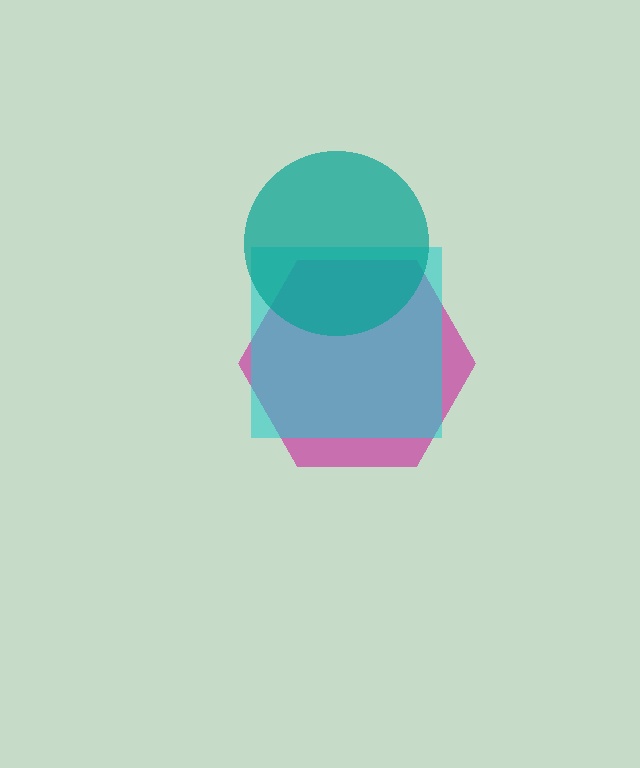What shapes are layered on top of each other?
The layered shapes are: a magenta hexagon, a cyan square, a teal circle.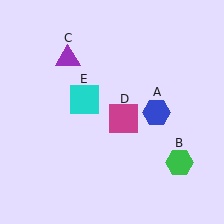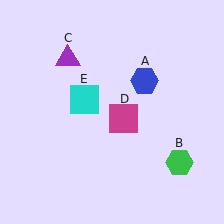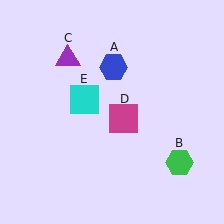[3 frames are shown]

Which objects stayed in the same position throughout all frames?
Green hexagon (object B) and purple triangle (object C) and magenta square (object D) and cyan square (object E) remained stationary.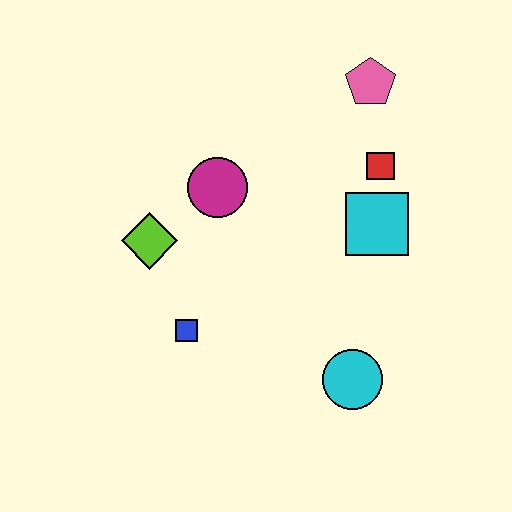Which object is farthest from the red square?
The blue square is farthest from the red square.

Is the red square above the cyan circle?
Yes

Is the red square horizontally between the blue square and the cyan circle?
No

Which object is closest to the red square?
The cyan square is closest to the red square.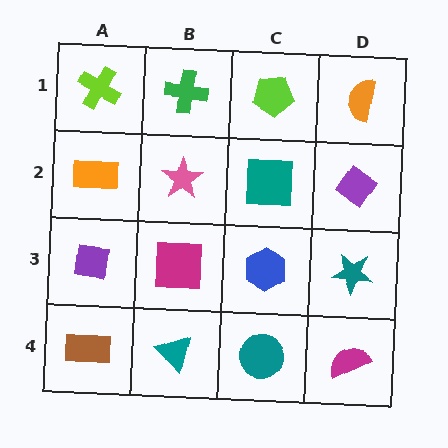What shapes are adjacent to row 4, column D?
A teal star (row 3, column D), a teal circle (row 4, column C).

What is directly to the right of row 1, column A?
A green cross.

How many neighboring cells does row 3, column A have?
3.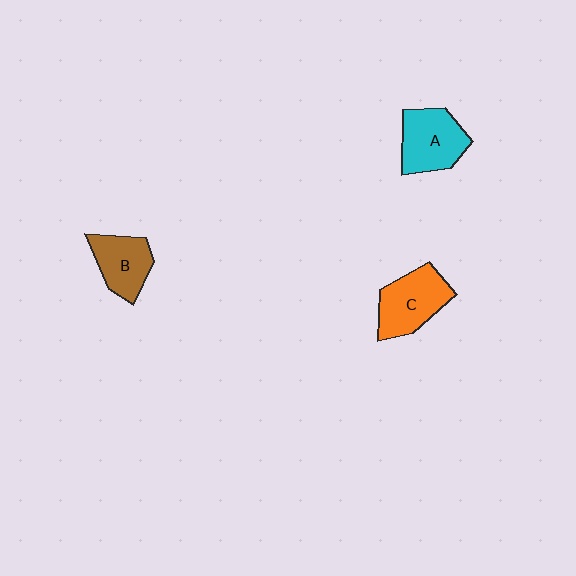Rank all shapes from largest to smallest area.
From largest to smallest: C (orange), A (cyan), B (brown).